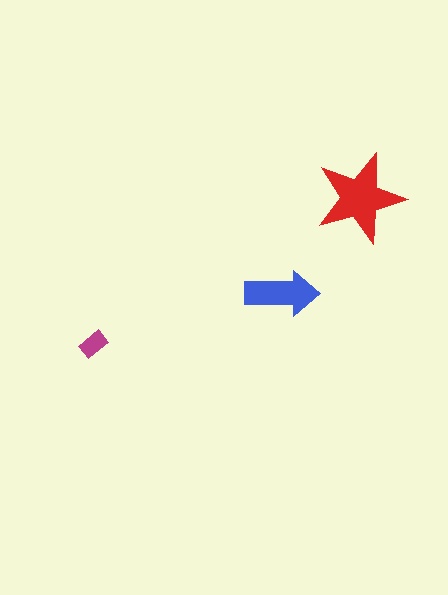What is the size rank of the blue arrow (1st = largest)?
2nd.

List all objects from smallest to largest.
The magenta rectangle, the blue arrow, the red star.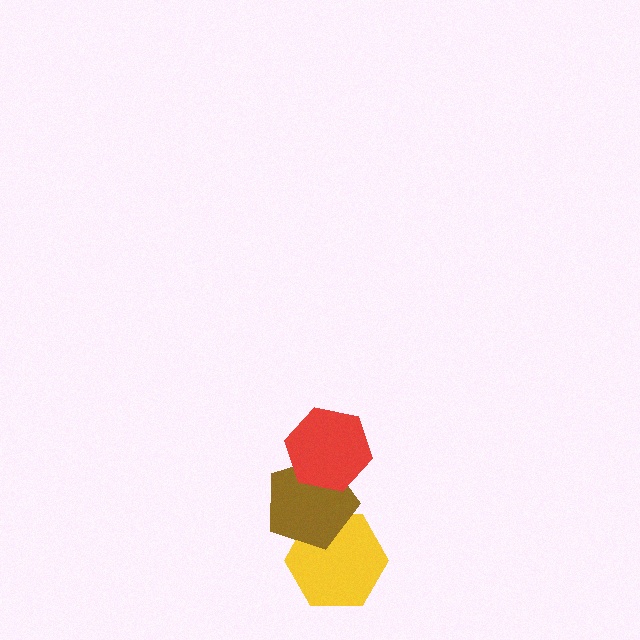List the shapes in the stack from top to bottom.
From top to bottom: the red hexagon, the brown pentagon, the yellow hexagon.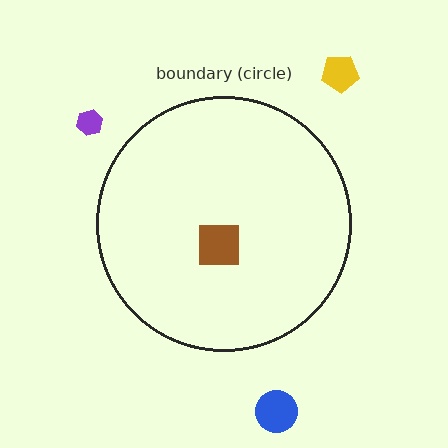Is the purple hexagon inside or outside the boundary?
Outside.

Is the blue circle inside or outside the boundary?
Outside.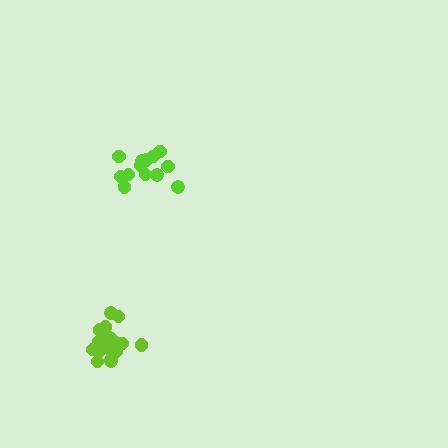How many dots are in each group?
Group 1: 13 dots, Group 2: 19 dots (32 total).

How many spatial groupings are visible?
There are 2 spatial groupings.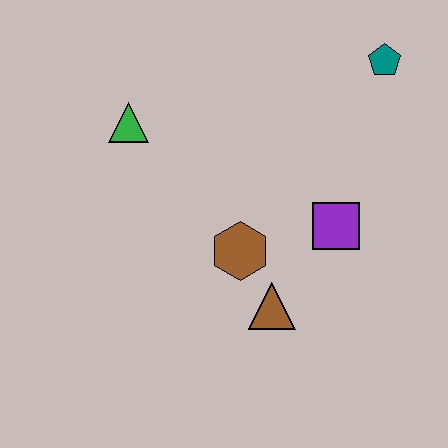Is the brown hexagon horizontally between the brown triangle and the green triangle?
Yes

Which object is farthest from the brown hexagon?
The teal pentagon is farthest from the brown hexagon.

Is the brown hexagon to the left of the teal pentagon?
Yes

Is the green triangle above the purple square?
Yes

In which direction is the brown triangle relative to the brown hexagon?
The brown triangle is below the brown hexagon.